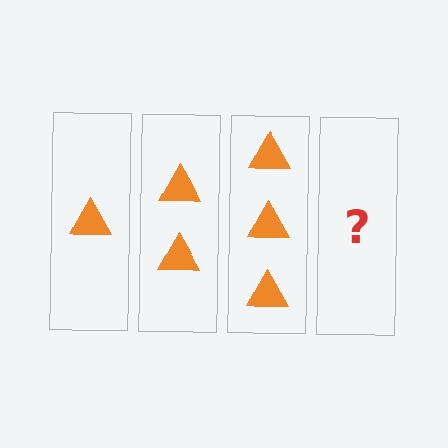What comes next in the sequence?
The next element should be 4 triangles.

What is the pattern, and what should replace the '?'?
The pattern is that each step adds one more triangle. The '?' should be 4 triangles.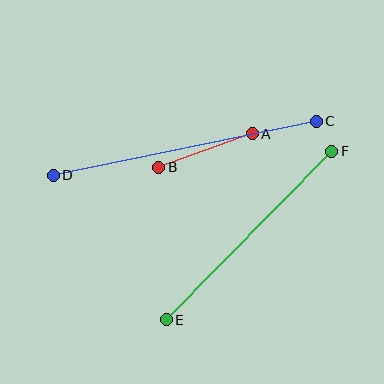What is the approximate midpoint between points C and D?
The midpoint is at approximately (185, 148) pixels.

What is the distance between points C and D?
The distance is approximately 268 pixels.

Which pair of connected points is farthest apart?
Points C and D are farthest apart.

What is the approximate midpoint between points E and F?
The midpoint is at approximately (249, 236) pixels.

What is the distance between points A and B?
The distance is approximately 99 pixels.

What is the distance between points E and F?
The distance is approximately 236 pixels.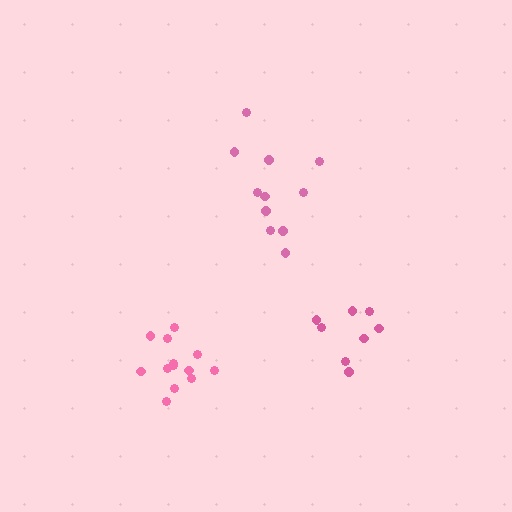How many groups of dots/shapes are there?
There are 3 groups.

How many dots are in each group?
Group 1: 13 dots, Group 2: 11 dots, Group 3: 8 dots (32 total).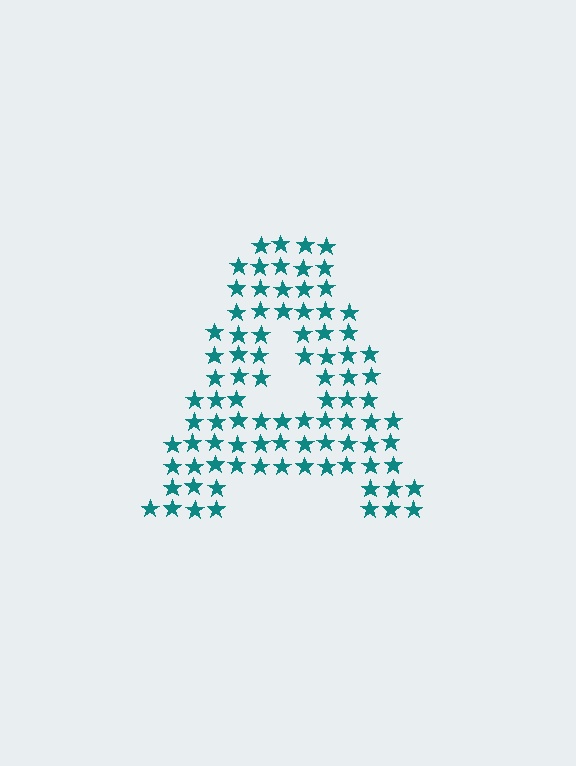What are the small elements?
The small elements are stars.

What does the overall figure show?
The overall figure shows the letter A.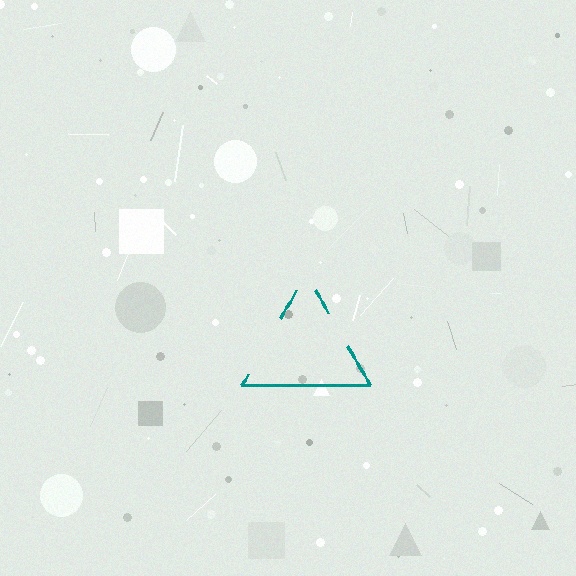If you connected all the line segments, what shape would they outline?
They would outline a triangle.